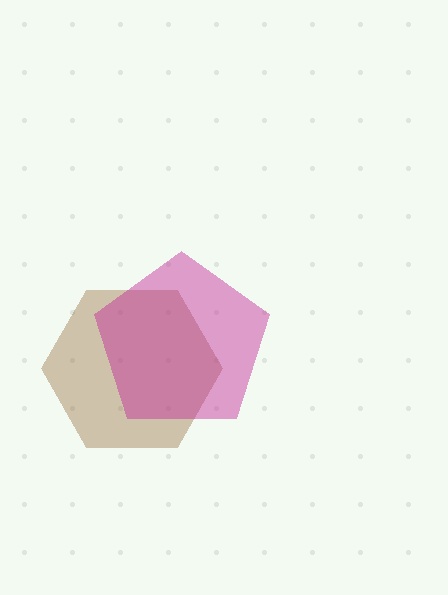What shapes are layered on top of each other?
The layered shapes are: a brown hexagon, a magenta pentagon.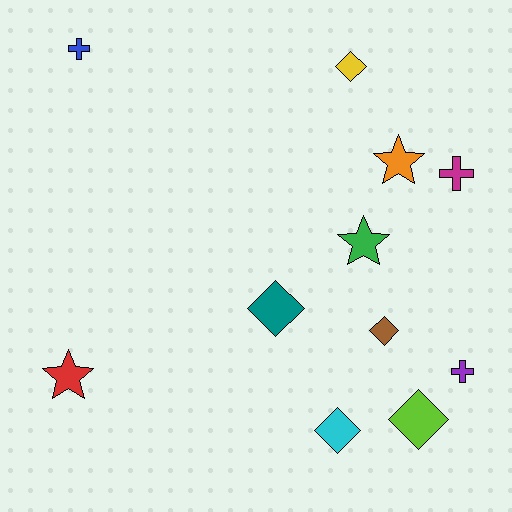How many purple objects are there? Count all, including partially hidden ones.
There is 1 purple object.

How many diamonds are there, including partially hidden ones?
There are 5 diamonds.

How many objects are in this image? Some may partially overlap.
There are 11 objects.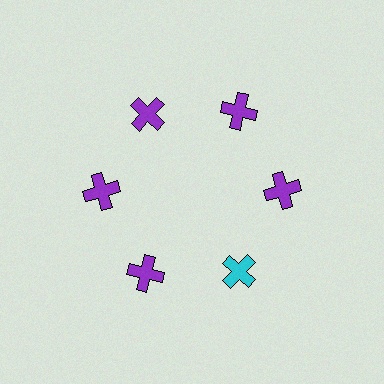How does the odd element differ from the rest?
It has a different color: cyan instead of purple.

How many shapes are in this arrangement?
There are 6 shapes arranged in a ring pattern.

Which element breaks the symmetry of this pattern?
The cyan cross at roughly the 5 o'clock position breaks the symmetry. All other shapes are purple crosses.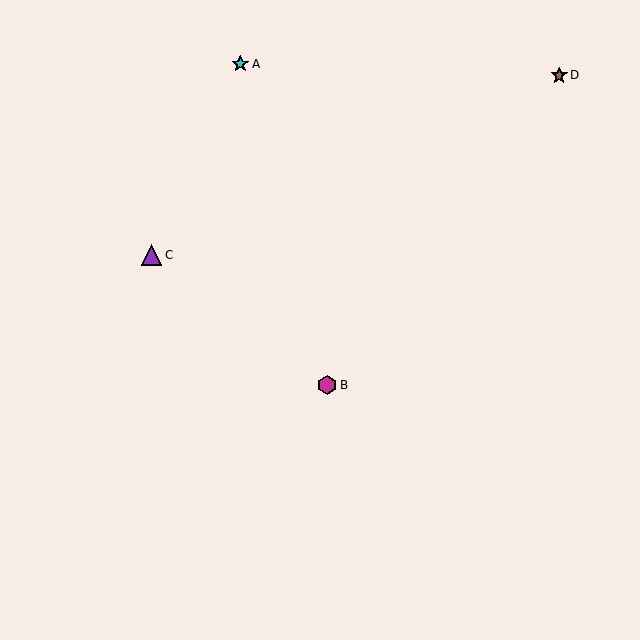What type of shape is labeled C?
Shape C is a purple triangle.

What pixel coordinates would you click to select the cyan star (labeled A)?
Click at (240, 64) to select the cyan star A.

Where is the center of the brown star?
The center of the brown star is at (559, 75).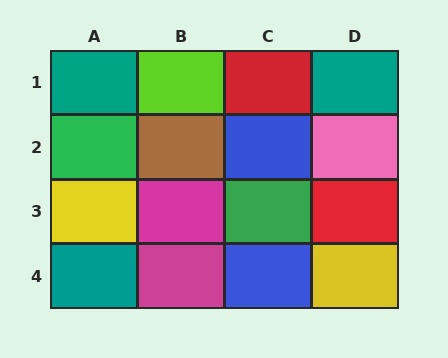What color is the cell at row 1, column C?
Red.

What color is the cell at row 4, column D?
Yellow.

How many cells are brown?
1 cell is brown.